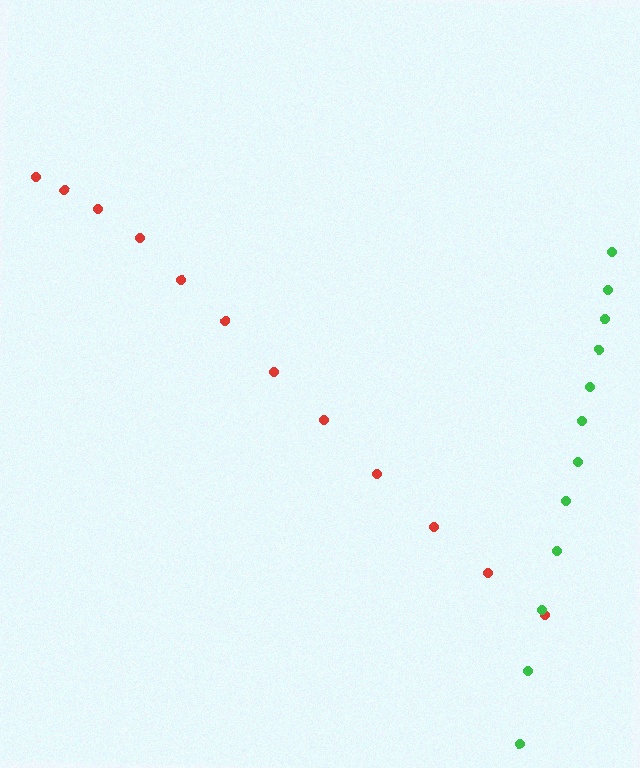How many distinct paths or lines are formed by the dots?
There are 2 distinct paths.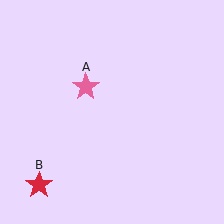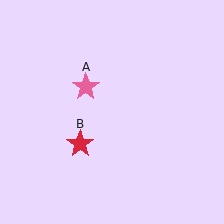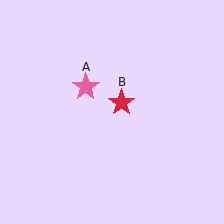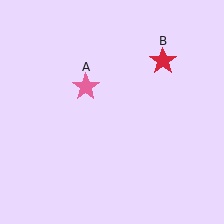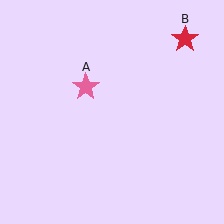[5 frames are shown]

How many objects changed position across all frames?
1 object changed position: red star (object B).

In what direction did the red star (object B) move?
The red star (object B) moved up and to the right.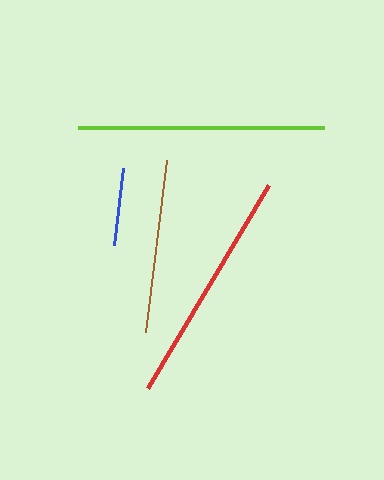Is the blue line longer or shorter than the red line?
The red line is longer than the blue line.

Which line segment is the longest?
The lime line is the longest at approximately 246 pixels.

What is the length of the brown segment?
The brown segment is approximately 173 pixels long.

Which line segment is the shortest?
The blue line is the shortest at approximately 78 pixels.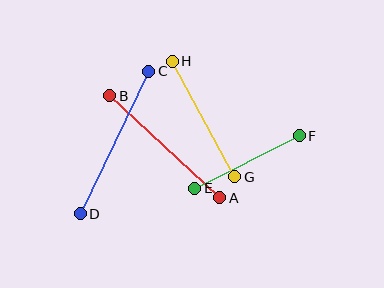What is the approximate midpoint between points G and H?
The midpoint is at approximately (203, 119) pixels.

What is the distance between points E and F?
The distance is approximately 117 pixels.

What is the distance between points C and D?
The distance is approximately 158 pixels.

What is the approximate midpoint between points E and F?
The midpoint is at approximately (247, 162) pixels.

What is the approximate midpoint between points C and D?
The midpoint is at approximately (114, 143) pixels.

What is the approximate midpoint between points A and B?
The midpoint is at approximately (165, 147) pixels.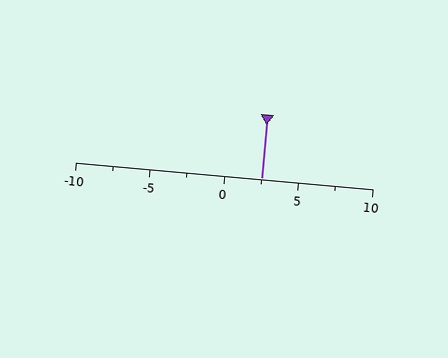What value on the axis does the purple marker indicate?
The marker indicates approximately 2.5.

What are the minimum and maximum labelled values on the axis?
The axis runs from -10 to 10.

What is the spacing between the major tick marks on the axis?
The major ticks are spaced 5 apart.